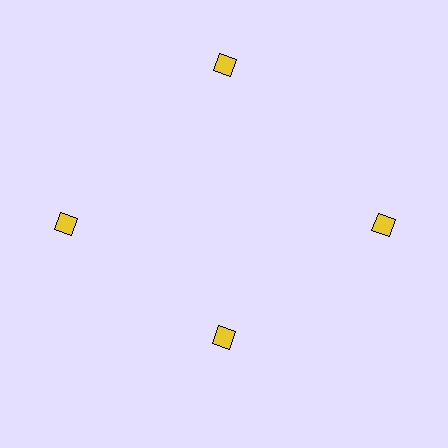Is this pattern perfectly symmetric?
No. The 4 yellow diamonds are arranged in a ring, but one element near the 6 o'clock position is pulled inward toward the center, breaking the 4-fold rotational symmetry.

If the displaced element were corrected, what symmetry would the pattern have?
It would have 4-fold rotational symmetry — the pattern would map onto itself every 90 degrees.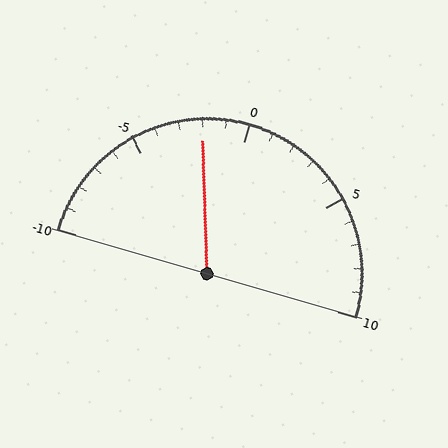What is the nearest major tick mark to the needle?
The nearest major tick mark is 0.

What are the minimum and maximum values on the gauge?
The gauge ranges from -10 to 10.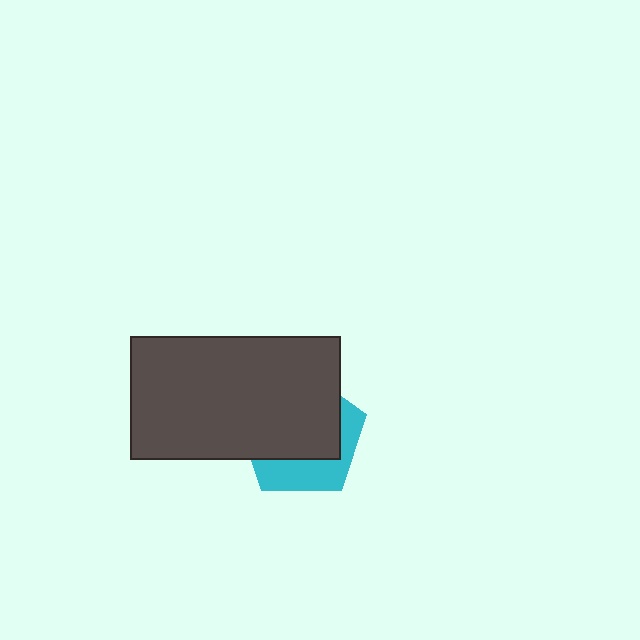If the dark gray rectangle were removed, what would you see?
You would see the complete cyan pentagon.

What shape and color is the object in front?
The object in front is a dark gray rectangle.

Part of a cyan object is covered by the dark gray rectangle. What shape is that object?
It is a pentagon.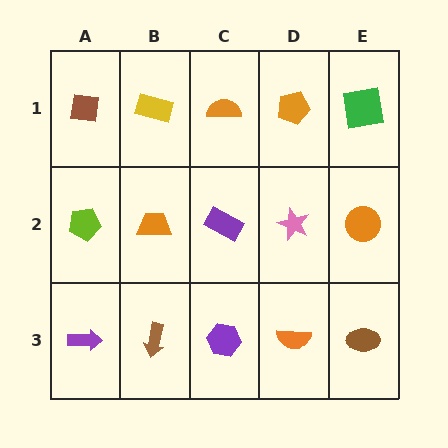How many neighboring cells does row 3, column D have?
3.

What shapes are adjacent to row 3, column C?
A purple rectangle (row 2, column C), a brown arrow (row 3, column B), an orange semicircle (row 3, column D).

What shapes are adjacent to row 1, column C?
A purple rectangle (row 2, column C), a yellow rectangle (row 1, column B), an orange pentagon (row 1, column D).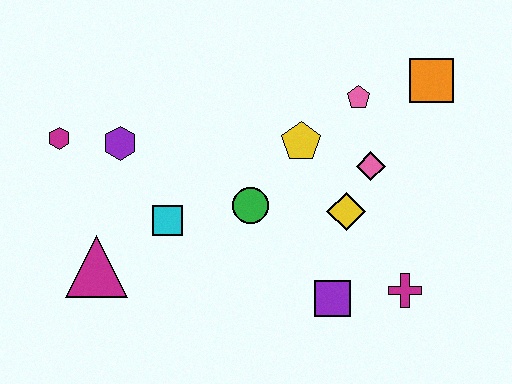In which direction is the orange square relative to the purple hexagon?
The orange square is to the right of the purple hexagon.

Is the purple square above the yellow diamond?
No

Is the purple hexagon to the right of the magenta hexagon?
Yes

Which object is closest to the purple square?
The magenta cross is closest to the purple square.